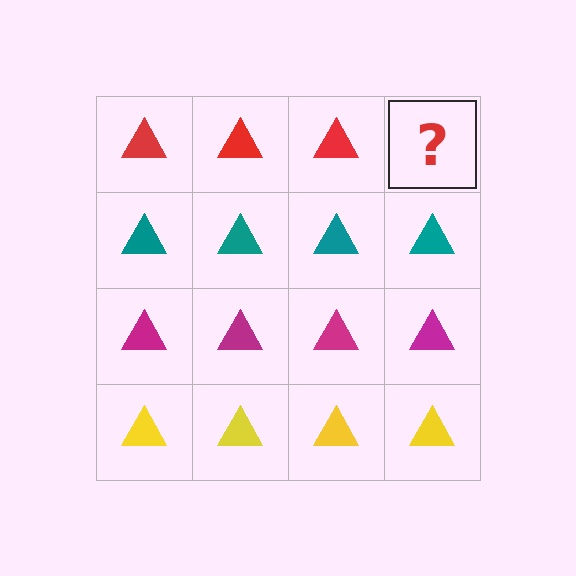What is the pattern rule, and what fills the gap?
The rule is that each row has a consistent color. The gap should be filled with a red triangle.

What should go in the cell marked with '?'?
The missing cell should contain a red triangle.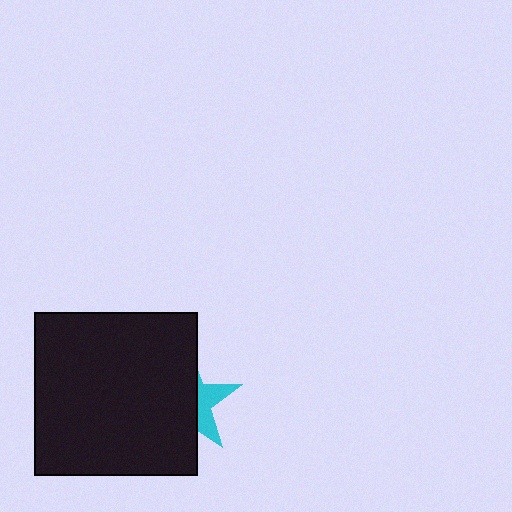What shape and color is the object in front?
The object in front is a black square.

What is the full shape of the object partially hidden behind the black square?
The partially hidden object is a cyan star.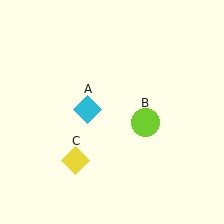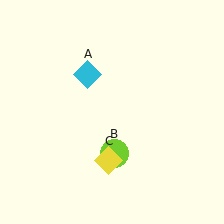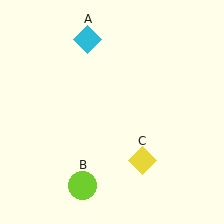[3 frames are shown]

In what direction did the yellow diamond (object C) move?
The yellow diamond (object C) moved right.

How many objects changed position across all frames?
3 objects changed position: cyan diamond (object A), lime circle (object B), yellow diamond (object C).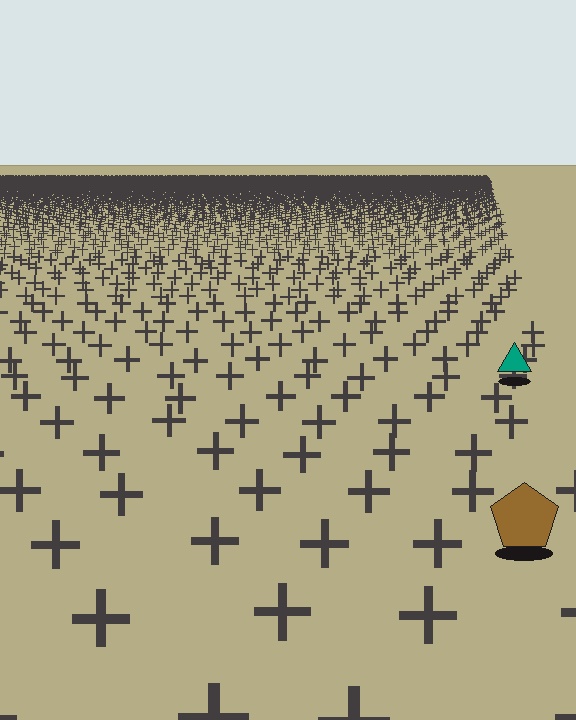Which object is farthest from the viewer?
The teal triangle is farthest from the viewer. It appears smaller and the ground texture around it is denser.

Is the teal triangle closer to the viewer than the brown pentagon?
No. The brown pentagon is closer — you can tell from the texture gradient: the ground texture is coarser near it.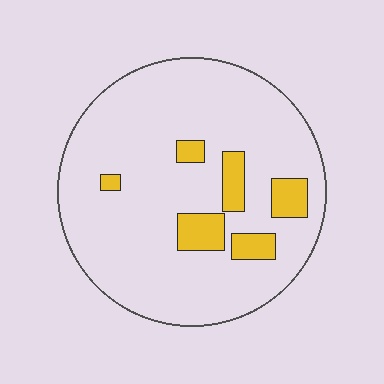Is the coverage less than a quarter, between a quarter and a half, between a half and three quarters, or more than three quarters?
Less than a quarter.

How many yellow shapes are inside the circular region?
6.